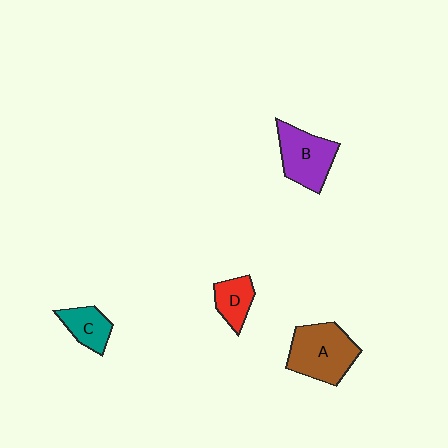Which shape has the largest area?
Shape A (brown).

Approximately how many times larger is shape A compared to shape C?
Approximately 1.9 times.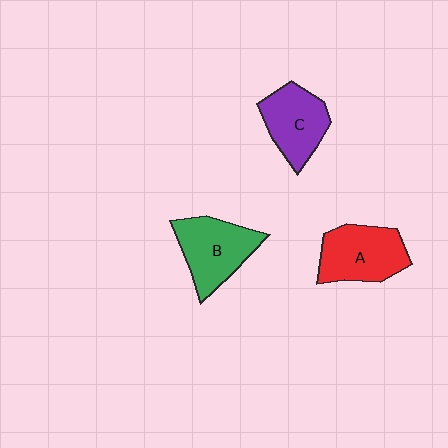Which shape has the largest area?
Shape A (red).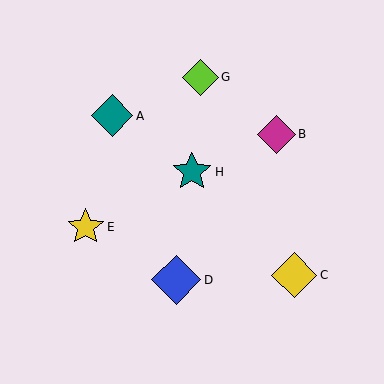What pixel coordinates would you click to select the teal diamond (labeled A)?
Click at (112, 116) to select the teal diamond A.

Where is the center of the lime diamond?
The center of the lime diamond is at (201, 77).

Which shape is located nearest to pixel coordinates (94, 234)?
The yellow star (labeled E) at (86, 227) is nearest to that location.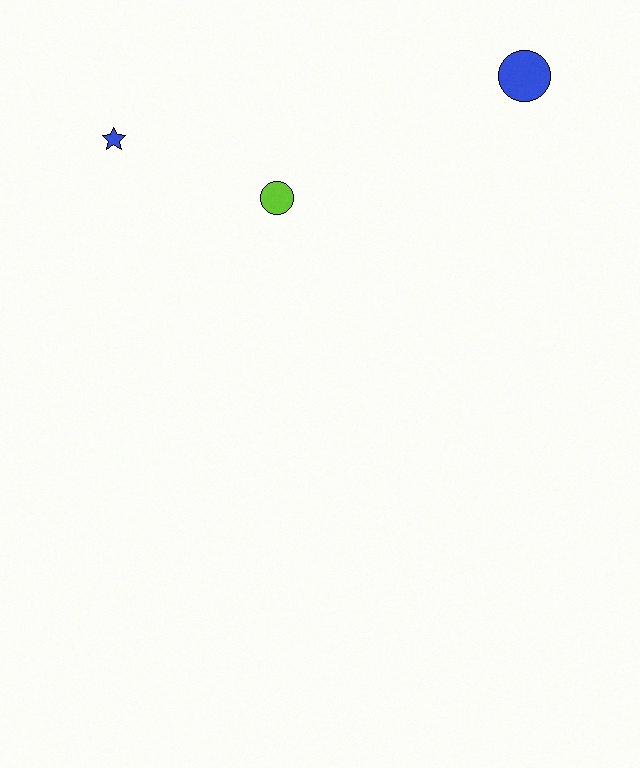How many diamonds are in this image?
There are no diamonds.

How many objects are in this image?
There are 3 objects.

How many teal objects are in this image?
There are no teal objects.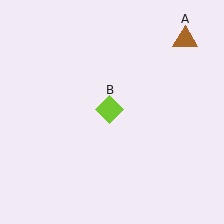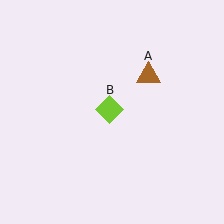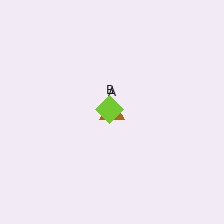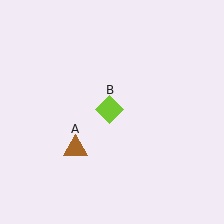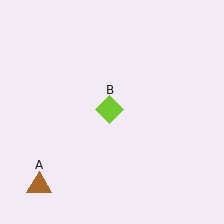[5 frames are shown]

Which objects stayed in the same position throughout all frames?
Lime diamond (object B) remained stationary.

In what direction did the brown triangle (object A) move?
The brown triangle (object A) moved down and to the left.